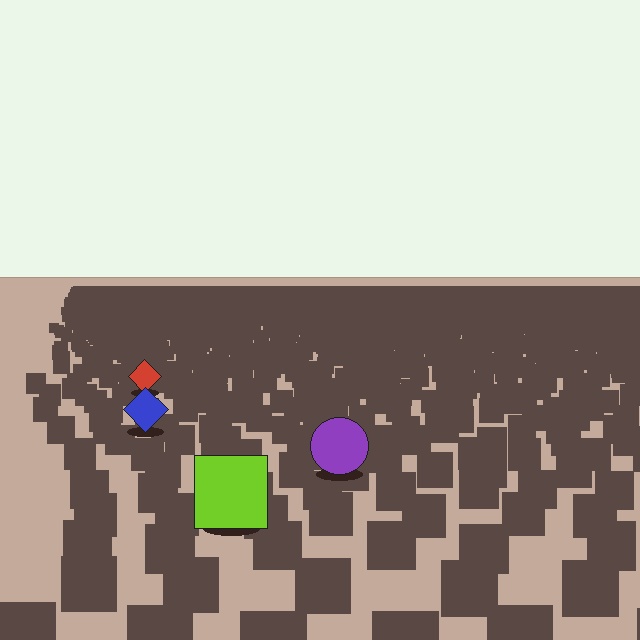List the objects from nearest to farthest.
From nearest to farthest: the lime square, the purple circle, the blue diamond, the red diamond.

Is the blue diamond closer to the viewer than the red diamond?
Yes. The blue diamond is closer — you can tell from the texture gradient: the ground texture is coarser near it.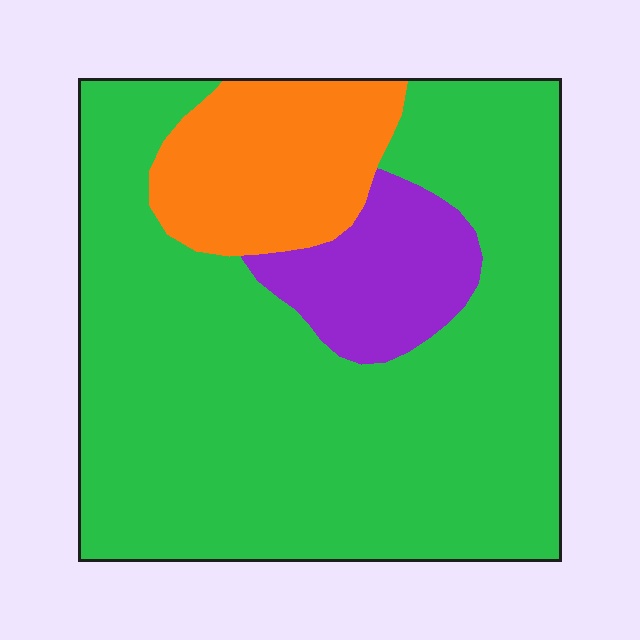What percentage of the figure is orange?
Orange covers 15% of the figure.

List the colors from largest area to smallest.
From largest to smallest: green, orange, purple.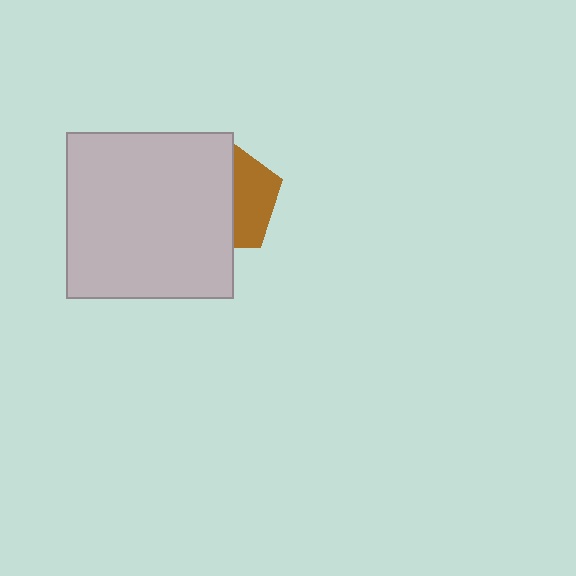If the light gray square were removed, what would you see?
You would see the complete brown pentagon.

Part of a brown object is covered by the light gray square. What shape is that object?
It is a pentagon.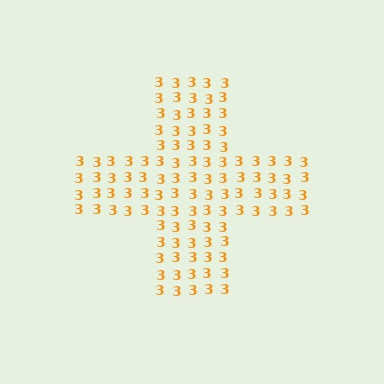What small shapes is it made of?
It is made of small digit 3's.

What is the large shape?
The large shape is a cross.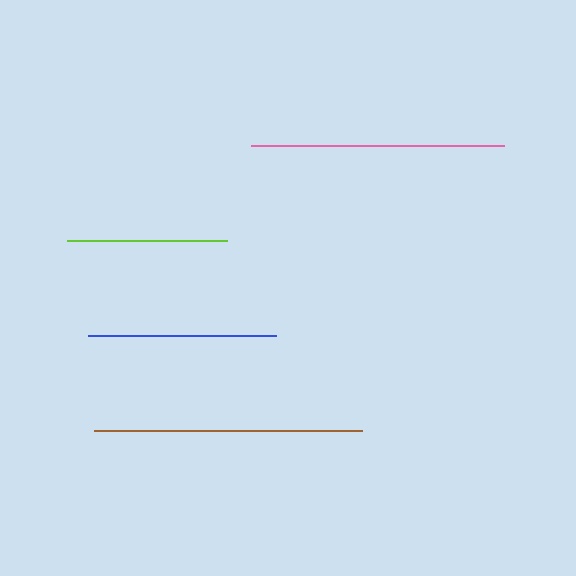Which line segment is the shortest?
The lime line is the shortest at approximately 160 pixels.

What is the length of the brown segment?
The brown segment is approximately 268 pixels long.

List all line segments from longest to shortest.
From longest to shortest: brown, pink, blue, lime.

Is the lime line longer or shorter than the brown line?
The brown line is longer than the lime line.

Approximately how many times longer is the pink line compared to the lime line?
The pink line is approximately 1.6 times the length of the lime line.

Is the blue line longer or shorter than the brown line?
The brown line is longer than the blue line.